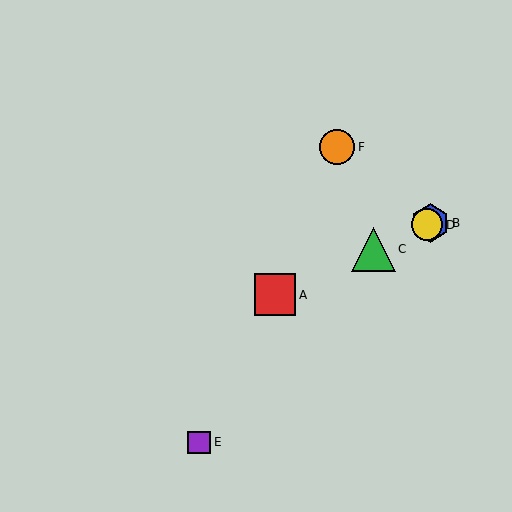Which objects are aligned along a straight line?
Objects A, B, C, D are aligned along a straight line.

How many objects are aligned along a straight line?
4 objects (A, B, C, D) are aligned along a straight line.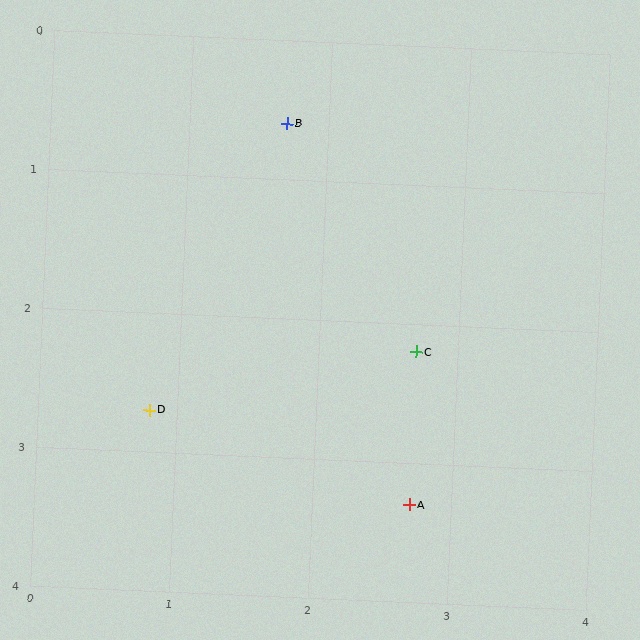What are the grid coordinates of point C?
Point C is at approximately (2.7, 2.2).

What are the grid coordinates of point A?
Point A is at approximately (2.7, 3.3).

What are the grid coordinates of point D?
Point D is at approximately (0.8, 2.7).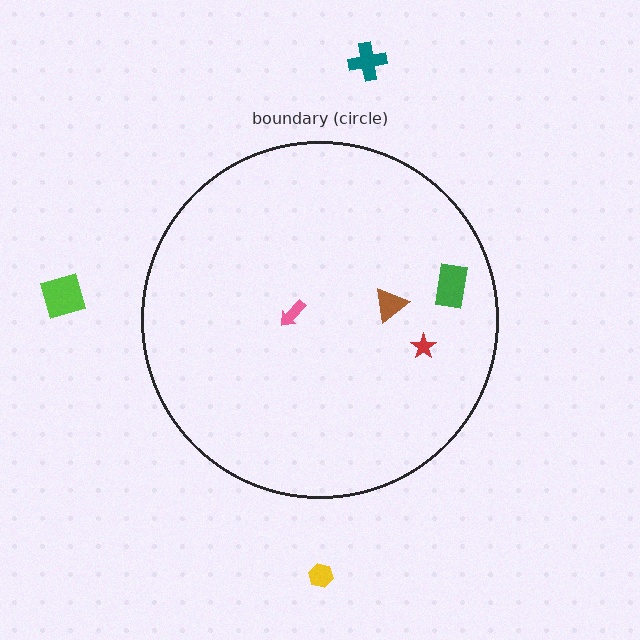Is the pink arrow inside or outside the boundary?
Inside.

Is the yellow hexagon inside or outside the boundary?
Outside.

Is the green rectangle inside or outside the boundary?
Inside.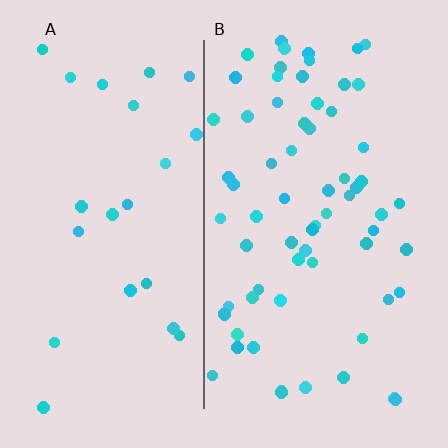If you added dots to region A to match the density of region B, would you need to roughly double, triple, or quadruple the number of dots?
Approximately triple.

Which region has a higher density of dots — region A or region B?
B (the right).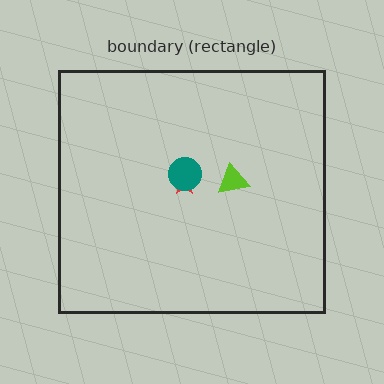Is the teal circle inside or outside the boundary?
Inside.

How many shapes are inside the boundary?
3 inside, 0 outside.